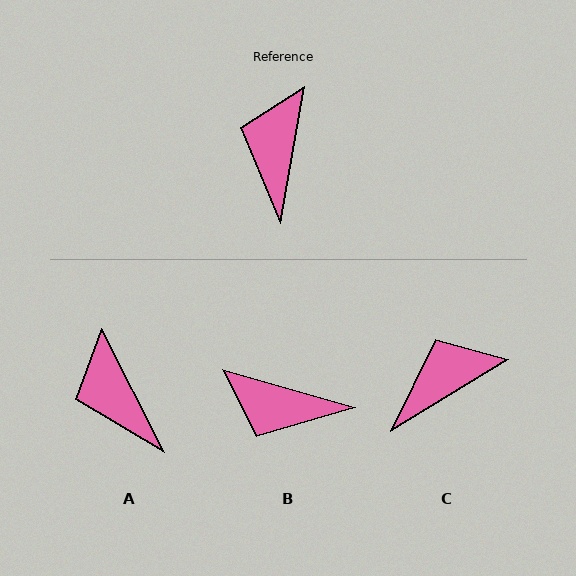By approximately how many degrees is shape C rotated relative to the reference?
Approximately 49 degrees clockwise.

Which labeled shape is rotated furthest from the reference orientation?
B, about 84 degrees away.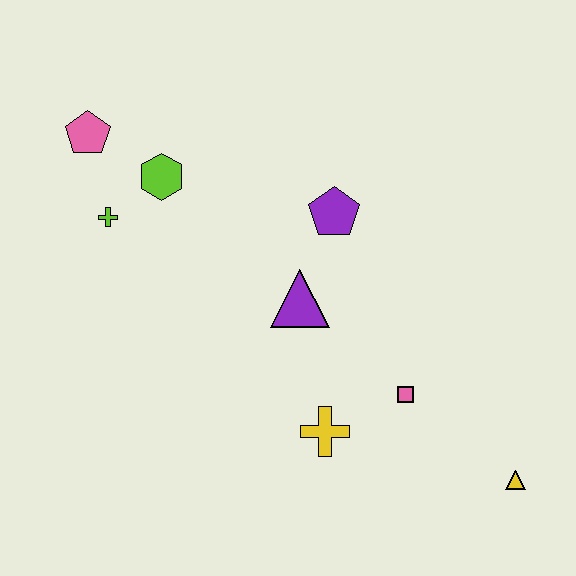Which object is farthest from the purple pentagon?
The yellow triangle is farthest from the purple pentagon.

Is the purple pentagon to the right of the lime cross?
Yes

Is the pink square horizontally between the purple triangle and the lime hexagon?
No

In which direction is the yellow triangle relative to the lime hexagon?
The yellow triangle is to the right of the lime hexagon.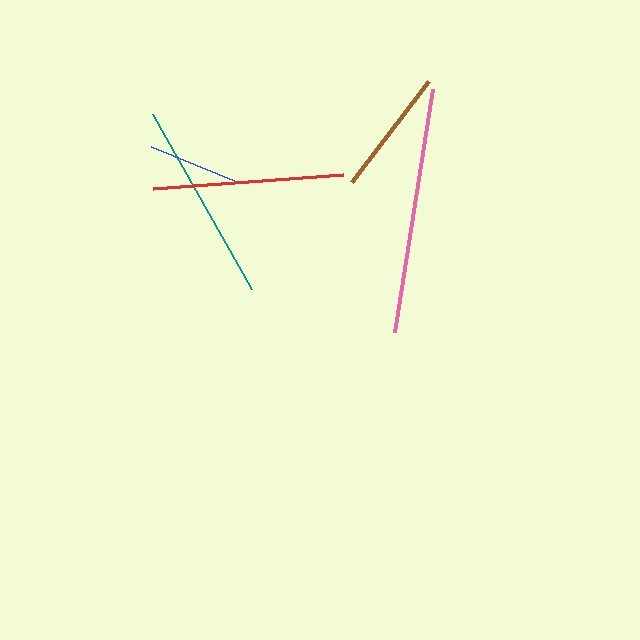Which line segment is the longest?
The pink line is the longest at approximately 246 pixels.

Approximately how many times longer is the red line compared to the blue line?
The red line is approximately 2.0 times the length of the blue line.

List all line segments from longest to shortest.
From longest to shortest: pink, teal, red, brown, blue.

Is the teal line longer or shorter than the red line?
The teal line is longer than the red line.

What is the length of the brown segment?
The brown segment is approximately 127 pixels long.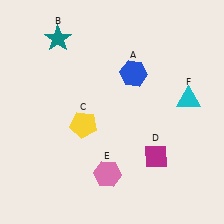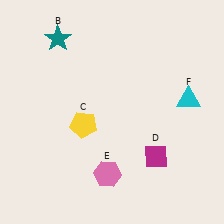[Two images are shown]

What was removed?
The blue hexagon (A) was removed in Image 2.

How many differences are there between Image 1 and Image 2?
There is 1 difference between the two images.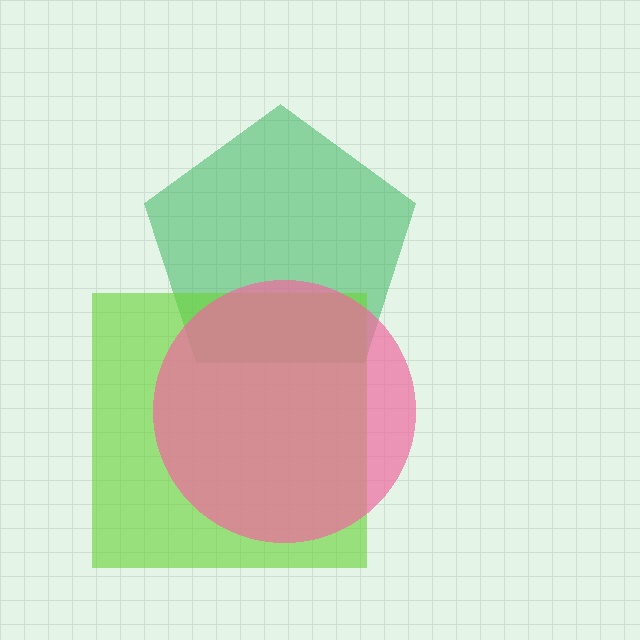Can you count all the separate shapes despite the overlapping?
Yes, there are 3 separate shapes.